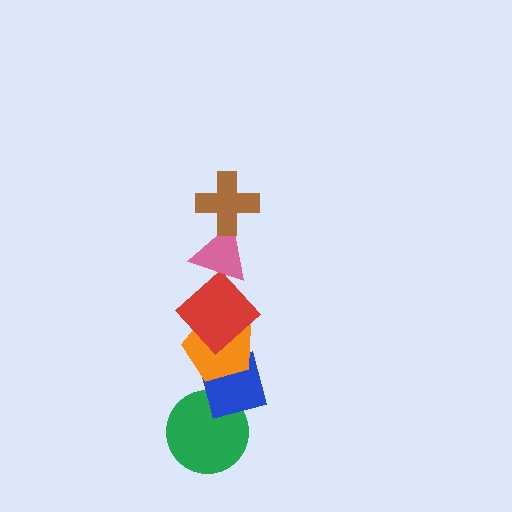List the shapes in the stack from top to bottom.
From top to bottom: the brown cross, the pink triangle, the red diamond, the orange pentagon, the blue square, the green circle.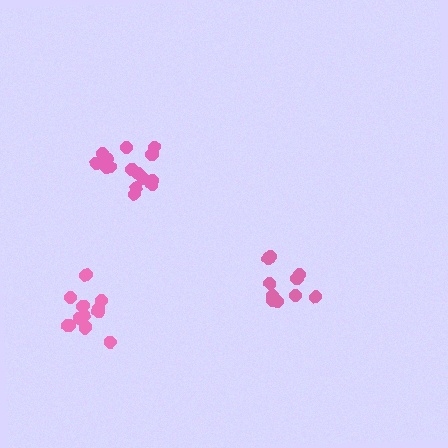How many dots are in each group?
Group 1: 16 dots, Group 2: 10 dots, Group 3: 12 dots (38 total).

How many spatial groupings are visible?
There are 3 spatial groupings.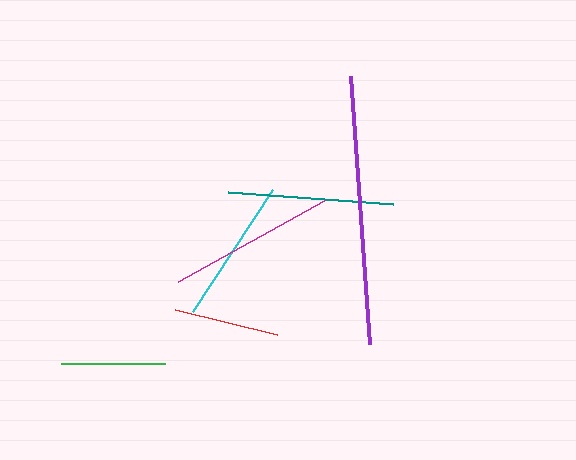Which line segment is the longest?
The purple line is the longest at approximately 269 pixels.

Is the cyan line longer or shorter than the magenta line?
The magenta line is longer than the cyan line.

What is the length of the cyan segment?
The cyan segment is approximately 146 pixels long.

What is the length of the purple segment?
The purple segment is approximately 269 pixels long.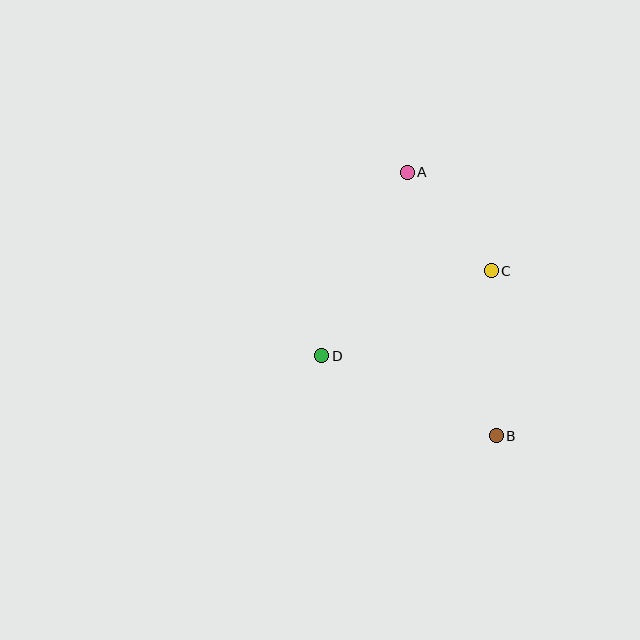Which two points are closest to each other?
Points A and C are closest to each other.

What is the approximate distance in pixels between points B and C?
The distance between B and C is approximately 165 pixels.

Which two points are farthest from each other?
Points A and B are farthest from each other.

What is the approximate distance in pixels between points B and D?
The distance between B and D is approximately 192 pixels.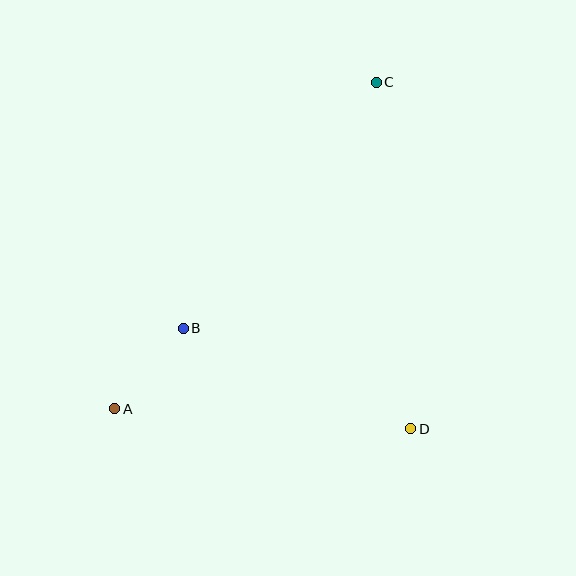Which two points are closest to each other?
Points A and B are closest to each other.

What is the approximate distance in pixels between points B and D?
The distance between B and D is approximately 248 pixels.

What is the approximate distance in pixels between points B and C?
The distance between B and C is approximately 313 pixels.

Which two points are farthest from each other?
Points A and C are farthest from each other.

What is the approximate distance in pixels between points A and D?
The distance between A and D is approximately 296 pixels.